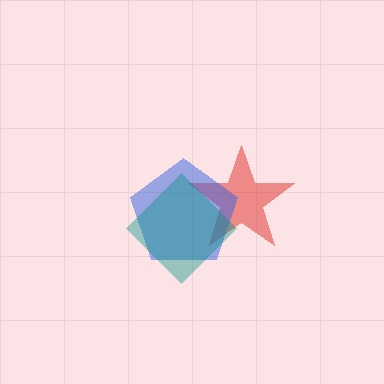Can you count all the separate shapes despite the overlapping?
Yes, there are 3 separate shapes.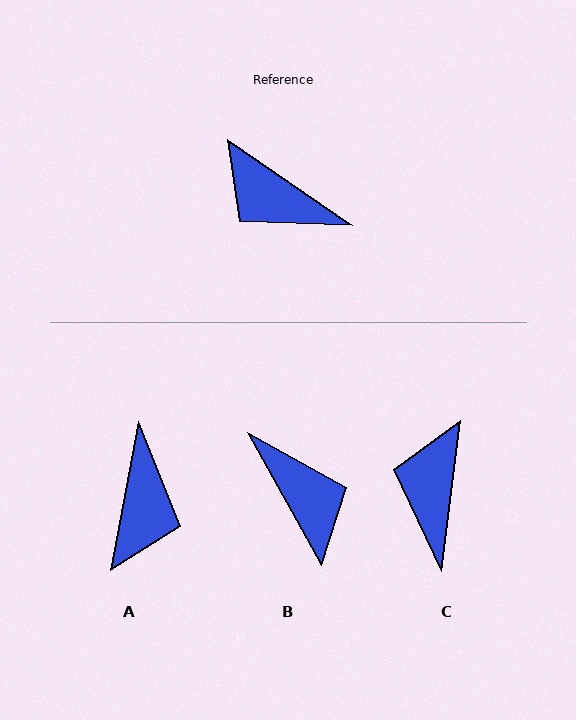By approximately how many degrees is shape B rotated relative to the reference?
Approximately 153 degrees counter-clockwise.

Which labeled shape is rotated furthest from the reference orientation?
B, about 153 degrees away.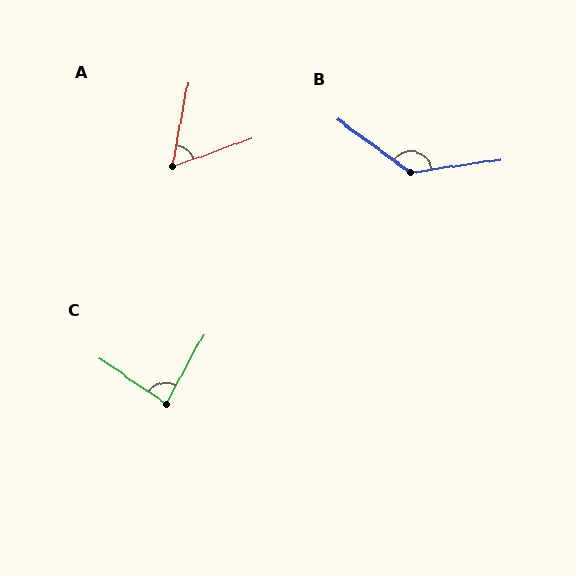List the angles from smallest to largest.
A (60°), C (85°), B (136°).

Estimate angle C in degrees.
Approximately 85 degrees.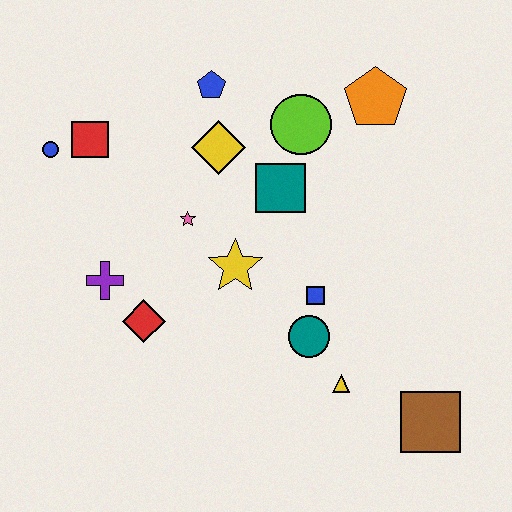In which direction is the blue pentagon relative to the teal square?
The blue pentagon is above the teal square.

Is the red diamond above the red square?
No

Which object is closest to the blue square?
The teal circle is closest to the blue square.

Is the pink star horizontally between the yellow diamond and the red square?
Yes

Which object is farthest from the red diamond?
The orange pentagon is farthest from the red diamond.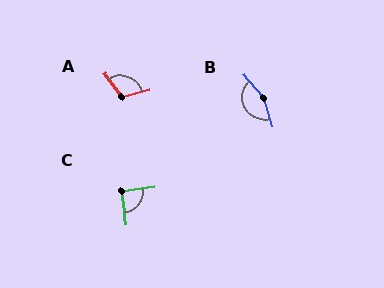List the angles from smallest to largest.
C (88°), A (111°), B (157°).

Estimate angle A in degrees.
Approximately 111 degrees.